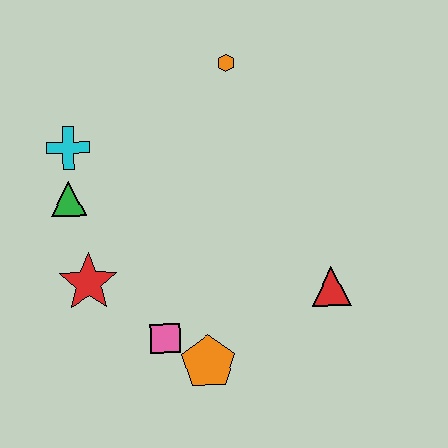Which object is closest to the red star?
The green triangle is closest to the red star.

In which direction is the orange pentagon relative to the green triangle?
The orange pentagon is below the green triangle.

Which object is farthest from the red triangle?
The cyan cross is farthest from the red triangle.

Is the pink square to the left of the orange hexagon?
Yes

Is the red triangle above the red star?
No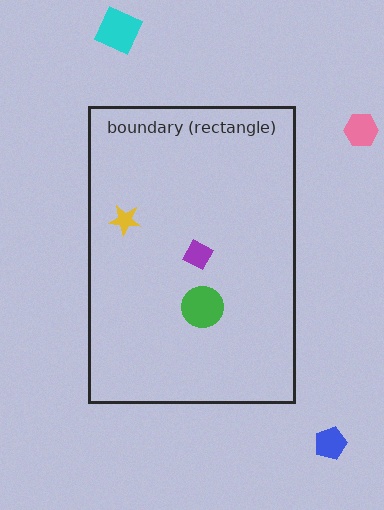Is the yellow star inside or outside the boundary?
Inside.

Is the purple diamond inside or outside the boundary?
Inside.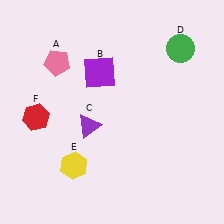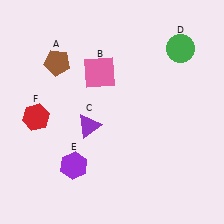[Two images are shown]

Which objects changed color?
A changed from pink to brown. B changed from purple to pink. E changed from yellow to purple.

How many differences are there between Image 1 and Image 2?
There are 3 differences between the two images.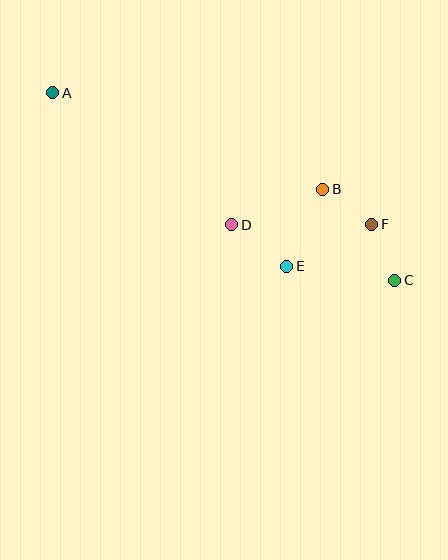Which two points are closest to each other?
Points B and F are closest to each other.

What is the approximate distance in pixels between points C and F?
The distance between C and F is approximately 60 pixels.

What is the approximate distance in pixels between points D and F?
The distance between D and F is approximately 140 pixels.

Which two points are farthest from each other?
Points A and C are farthest from each other.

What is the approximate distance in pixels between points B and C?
The distance between B and C is approximately 116 pixels.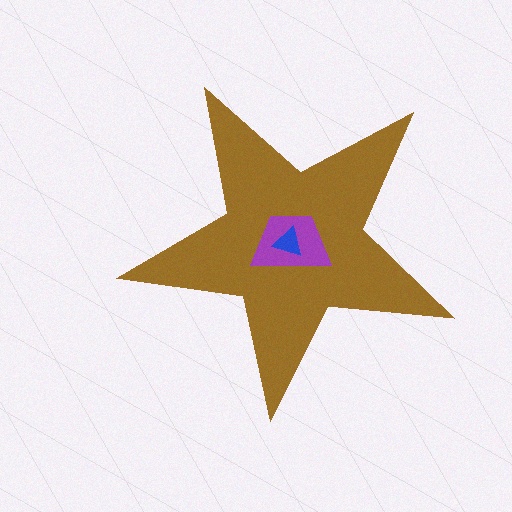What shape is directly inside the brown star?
The purple trapezoid.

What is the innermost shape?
The blue triangle.